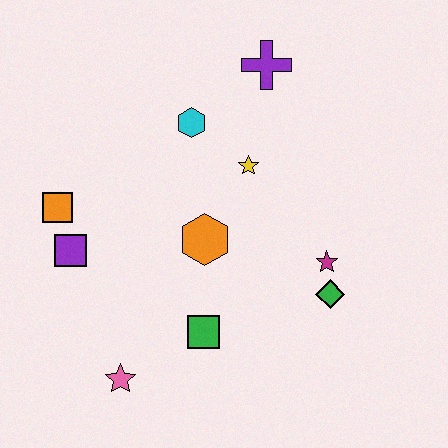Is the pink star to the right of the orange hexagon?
No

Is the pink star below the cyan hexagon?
Yes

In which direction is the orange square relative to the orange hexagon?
The orange square is to the left of the orange hexagon.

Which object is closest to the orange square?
The purple square is closest to the orange square.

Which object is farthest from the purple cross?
The pink star is farthest from the purple cross.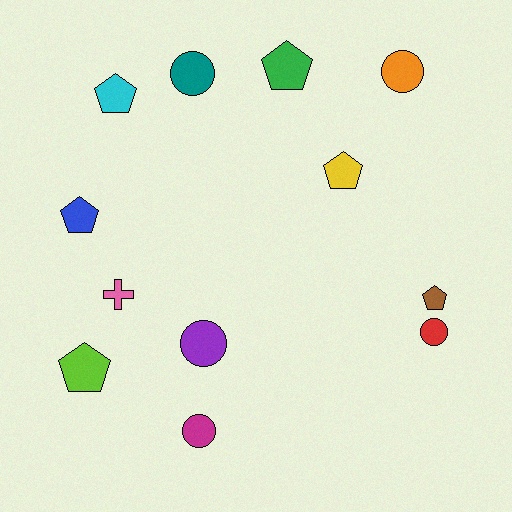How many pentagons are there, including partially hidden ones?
There are 6 pentagons.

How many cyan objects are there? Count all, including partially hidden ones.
There is 1 cyan object.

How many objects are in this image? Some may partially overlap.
There are 12 objects.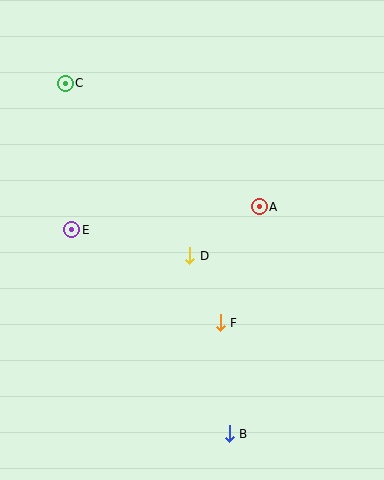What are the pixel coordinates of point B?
Point B is at (229, 434).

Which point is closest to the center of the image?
Point D at (190, 256) is closest to the center.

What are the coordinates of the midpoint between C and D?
The midpoint between C and D is at (127, 169).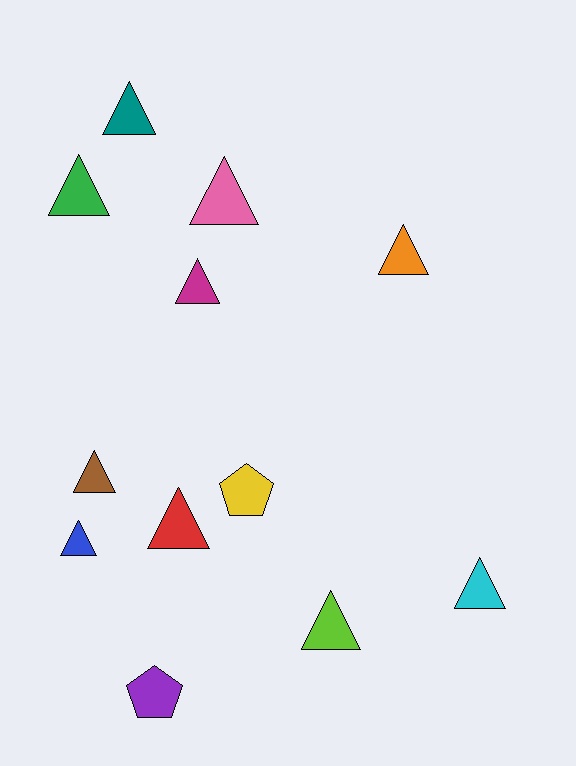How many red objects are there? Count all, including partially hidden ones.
There is 1 red object.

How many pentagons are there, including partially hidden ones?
There are 2 pentagons.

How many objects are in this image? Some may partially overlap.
There are 12 objects.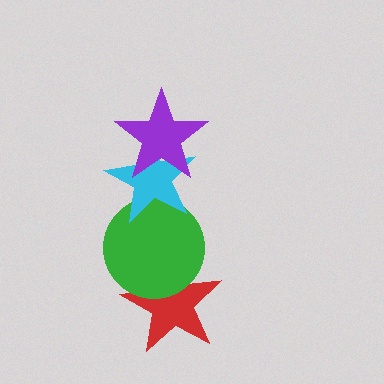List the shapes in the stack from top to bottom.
From top to bottom: the purple star, the cyan star, the green circle, the red star.